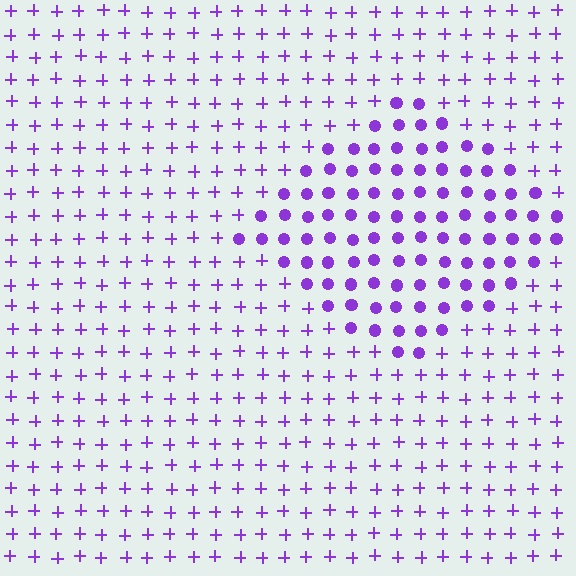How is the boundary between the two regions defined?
The boundary is defined by a change in element shape: circles inside vs. plus signs outside. All elements share the same color and spacing.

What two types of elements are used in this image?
The image uses circles inside the diamond region and plus signs outside it.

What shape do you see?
I see a diamond.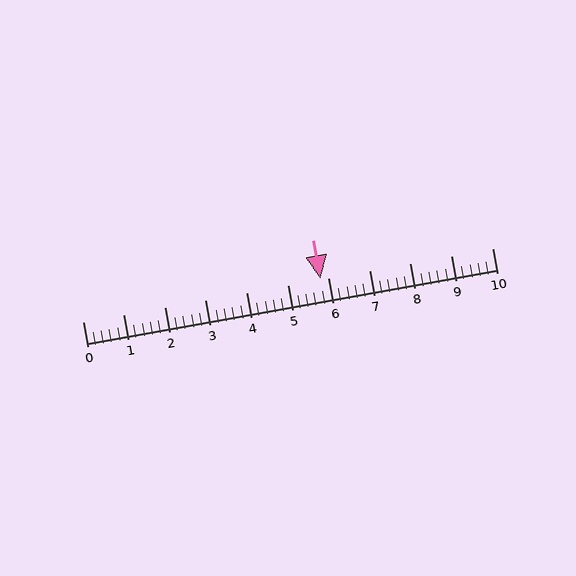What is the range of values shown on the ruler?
The ruler shows values from 0 to 10.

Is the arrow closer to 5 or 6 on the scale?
The arrow is closer to 6.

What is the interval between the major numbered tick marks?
The major tick marks are spaced 1 units apart.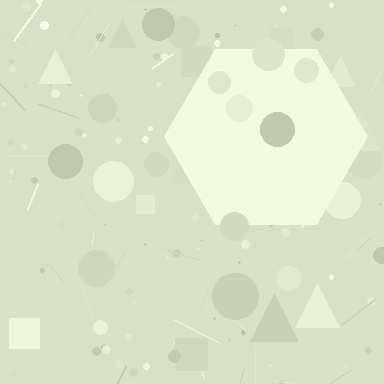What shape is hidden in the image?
A hexagon is hidden in the image.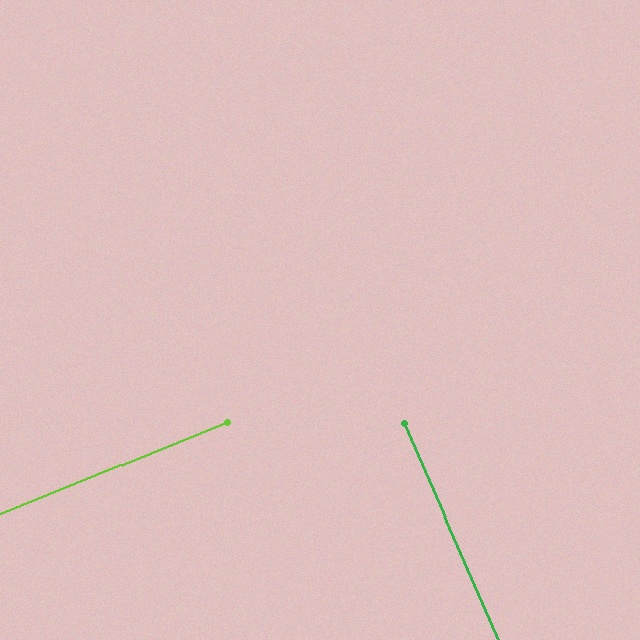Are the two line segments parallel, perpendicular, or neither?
Perpendicular — they meet at approximately 88°.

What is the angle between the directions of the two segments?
Approximately 88 degrees.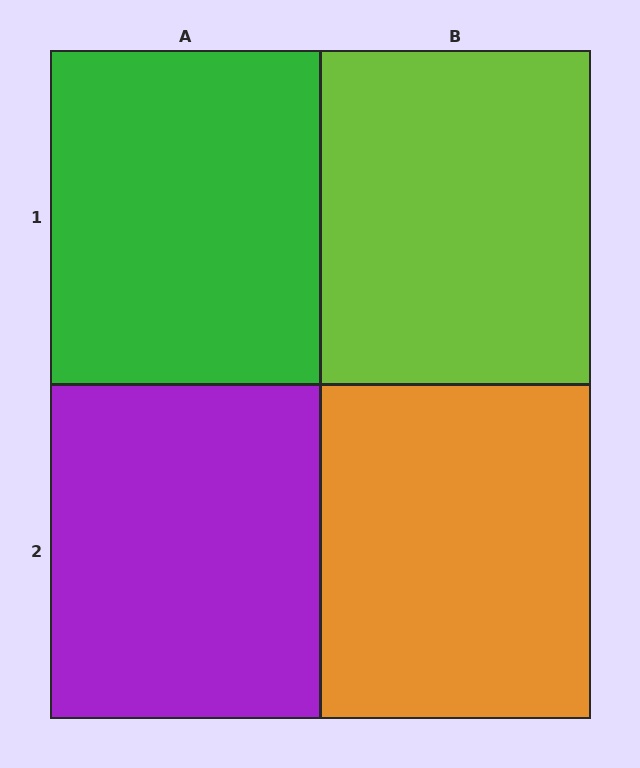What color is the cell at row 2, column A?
Purple.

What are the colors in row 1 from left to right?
Green, lime.